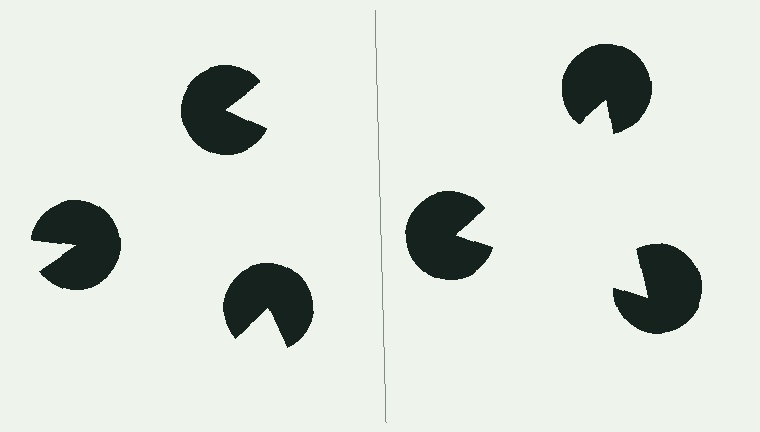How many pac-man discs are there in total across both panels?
6 — 3 on each side.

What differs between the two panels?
The pac-man discs are positioned identically on both sides; only the wedge orientations differ. On the right they align to a triangle; on the left they are misaligned.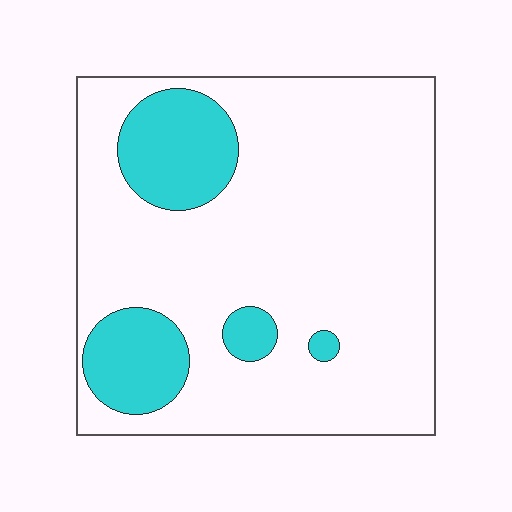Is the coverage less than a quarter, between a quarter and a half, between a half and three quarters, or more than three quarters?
Less than a quarter.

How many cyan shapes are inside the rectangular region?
4.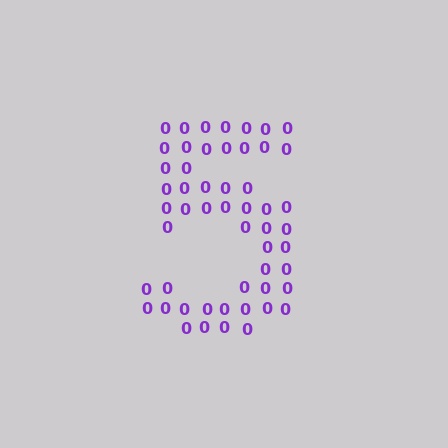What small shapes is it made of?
It is made of small digit 0's.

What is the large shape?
The large shape is the digit 5.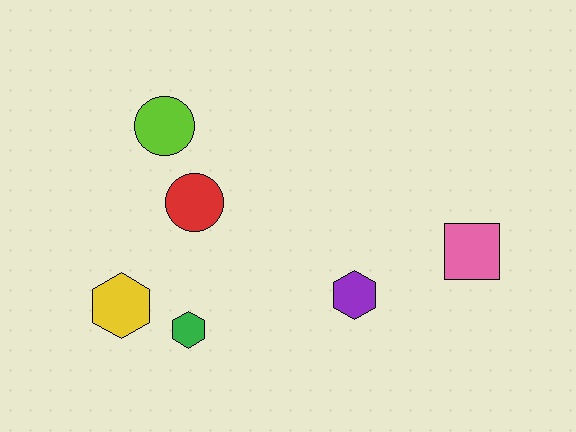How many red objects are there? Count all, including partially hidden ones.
There is 1 red object.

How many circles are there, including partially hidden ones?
There are 2 circles.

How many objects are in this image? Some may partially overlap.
There are 6 objects.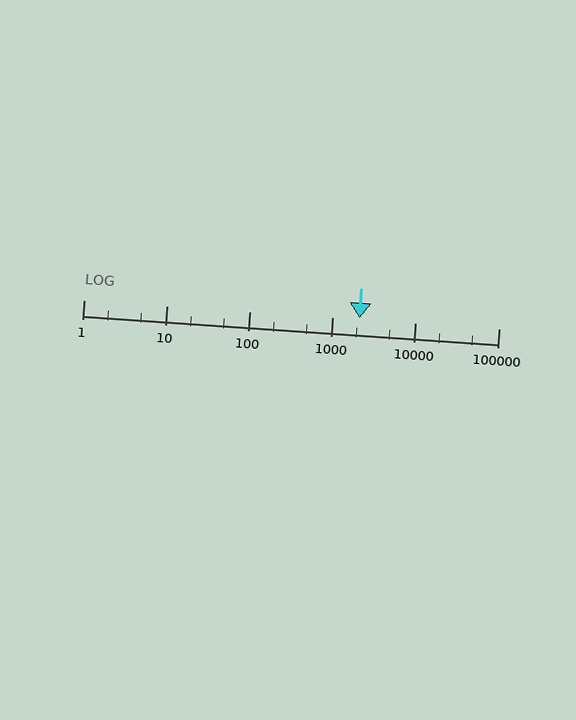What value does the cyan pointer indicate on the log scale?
The pointer indicates approximately 2100.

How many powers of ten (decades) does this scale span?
The scale spans 5 decades, from 1 to 100000.